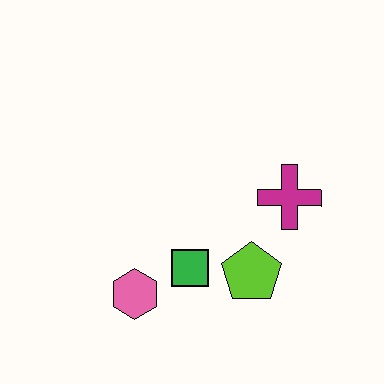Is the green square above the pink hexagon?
Yes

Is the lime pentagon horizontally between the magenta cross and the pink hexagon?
Yes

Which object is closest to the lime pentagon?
The green square is closest to the lime pentagon.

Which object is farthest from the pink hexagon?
The magenta cross is farthest from the pink hexagon.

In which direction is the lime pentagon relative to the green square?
The lime pentagon is to the right of the green square.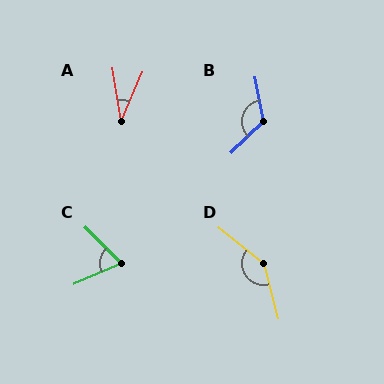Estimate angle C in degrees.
Approximately 68 degrees.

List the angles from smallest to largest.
A (32°), C (68°), B (125°), D (143°).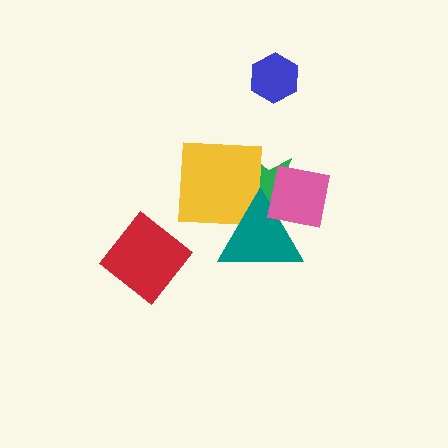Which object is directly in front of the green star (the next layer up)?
The yellow square is directly in front of the green star.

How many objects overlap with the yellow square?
2 objects overlap with the yellow square.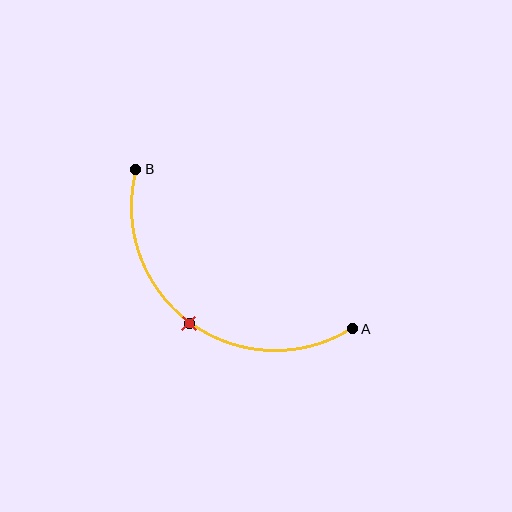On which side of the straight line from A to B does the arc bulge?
The arc bulges below and to the left of the straight line connecting A and B.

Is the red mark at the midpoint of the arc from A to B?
Yes. The red mark lies on the arc at equal arc-length from both A and B — it is the arc midpoint.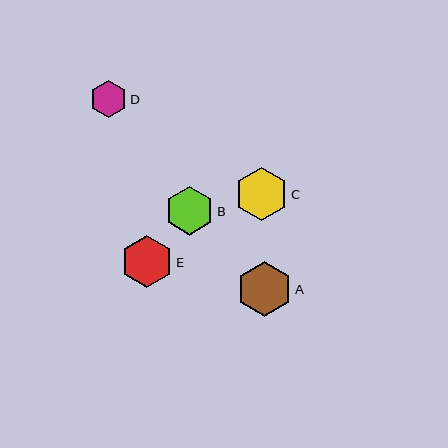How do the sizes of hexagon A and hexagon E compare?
Hexagon A and hexagon E are approximately the same size.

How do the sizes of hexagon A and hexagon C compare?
Hexagon A and hexagon C are approximately the same size.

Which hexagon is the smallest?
Hexagon D is the smallest with a size of approximately 37 pixels.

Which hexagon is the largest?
Hexagon A is the largest with a size of approximately 55 pixels.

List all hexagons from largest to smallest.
From largest to smallest: A, C, E, B, D.